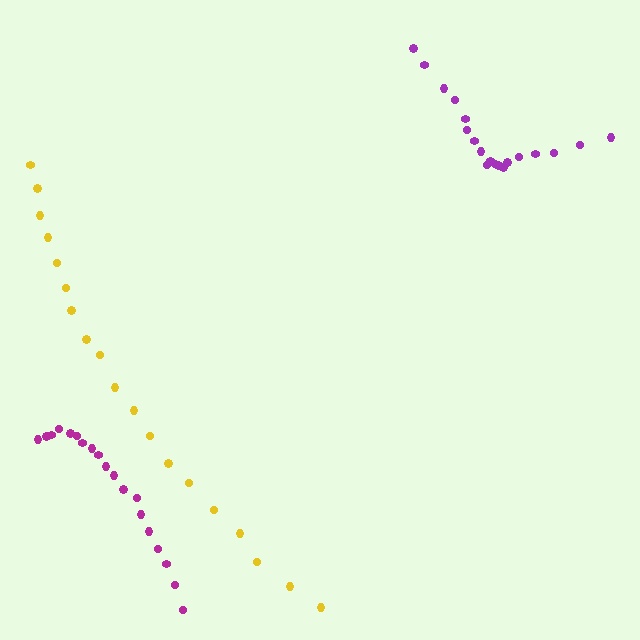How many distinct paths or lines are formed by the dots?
There are 3 distinct paths.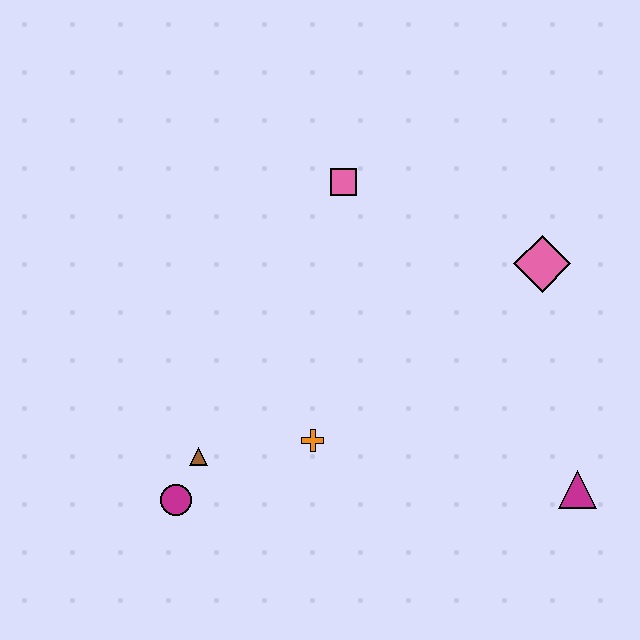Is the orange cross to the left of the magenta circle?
No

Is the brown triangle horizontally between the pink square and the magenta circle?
Yes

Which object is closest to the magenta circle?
The brown triangle is closest to the magenta circle.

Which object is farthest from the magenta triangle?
The magenta circle is farthest from the magenta triangle.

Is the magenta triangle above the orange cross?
No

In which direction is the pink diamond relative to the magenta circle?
The pink diamond is to the right of the magenta circle.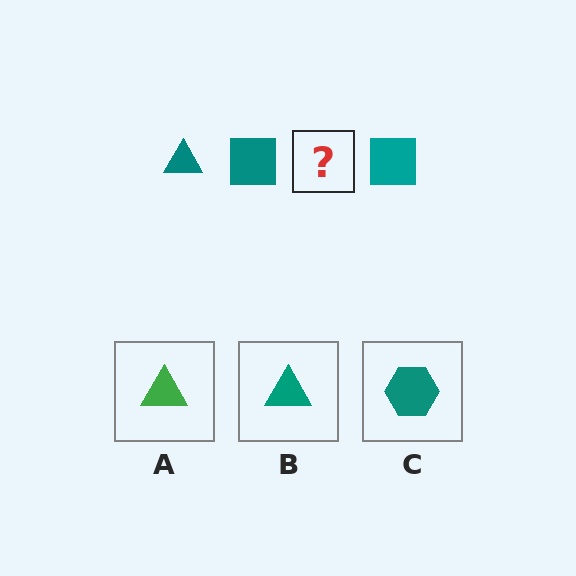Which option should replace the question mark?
Option B.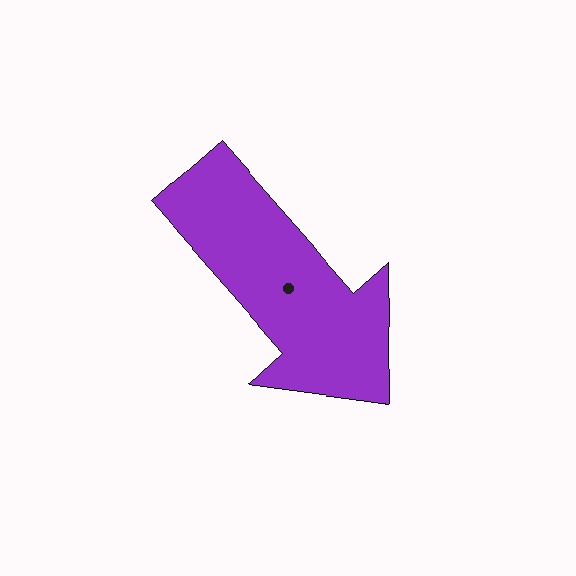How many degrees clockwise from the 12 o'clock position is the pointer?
Approximately 139 degrees.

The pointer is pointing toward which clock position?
Roughly 5 o'clock.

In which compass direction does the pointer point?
Southeast.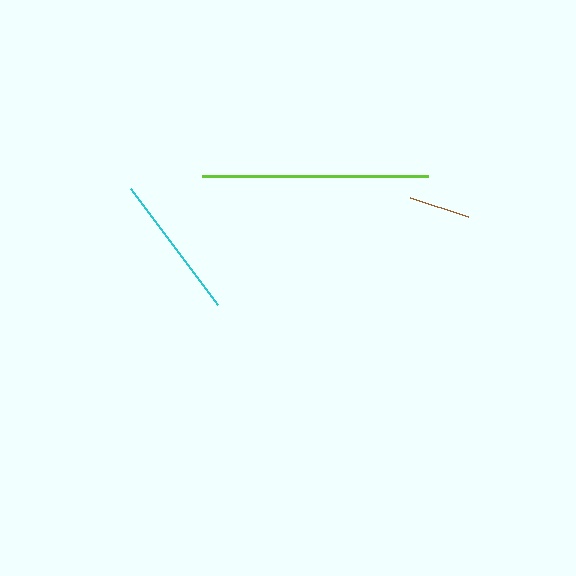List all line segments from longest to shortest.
From longest to shortest: lime, cyan, brown.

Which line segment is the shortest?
The brown line is the shortest at approximately 61 pixels.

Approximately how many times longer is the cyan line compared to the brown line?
The cyan line is approximately 2.4 times the length of the brown line.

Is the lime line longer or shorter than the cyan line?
The lime line is longer than the cyan line.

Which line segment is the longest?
The lime line is the longest at approximately 226 pixels.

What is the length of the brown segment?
The brown segment is approximately 61 pixels long.